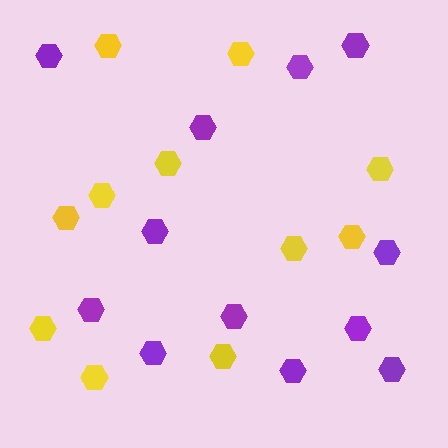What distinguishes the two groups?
There are 2 groups: one group of purple hexagons (12) and one group of yellow hexagons (11).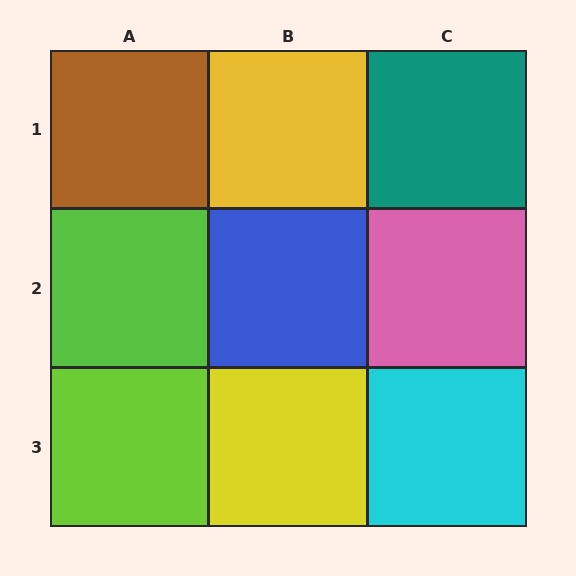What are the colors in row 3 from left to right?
Lime, yellow, cyan.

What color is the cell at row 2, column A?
Lime.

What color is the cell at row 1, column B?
Yellow.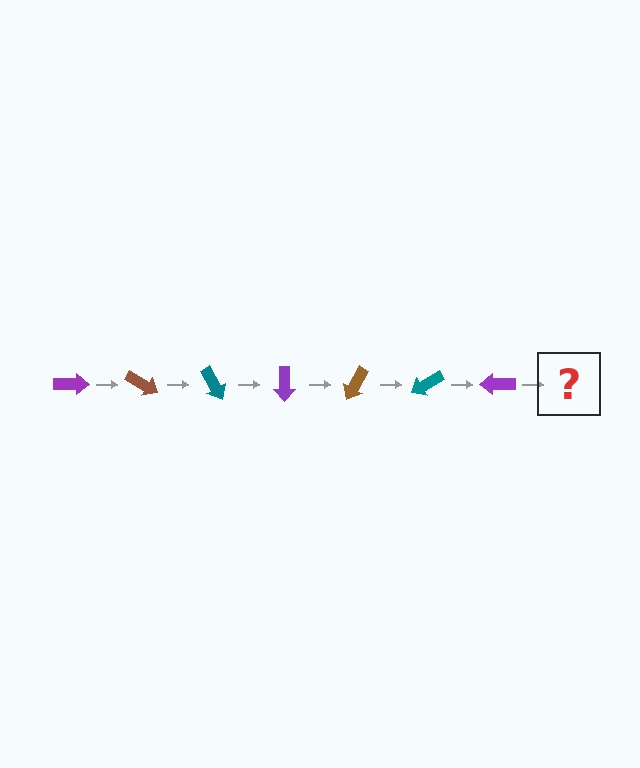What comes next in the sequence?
The next element should be a brown arrow, rotated 210 degrees from the start.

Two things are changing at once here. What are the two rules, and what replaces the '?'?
The two rules are that it rotates 30 degrees each step and the color cycles through purple, brown, and teal. The '?' should be a brown arrow, rotated 210 degrees from the start.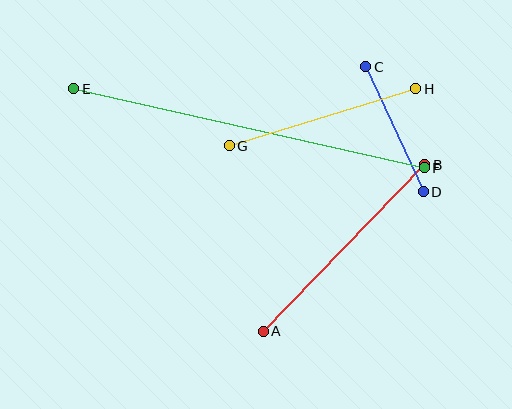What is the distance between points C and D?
The distance is approximately 137 pixels.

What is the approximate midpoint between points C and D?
The midpoint is at approximately (394, 129) pixels.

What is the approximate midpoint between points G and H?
The midpoint is at approximately (323, 117) pixels.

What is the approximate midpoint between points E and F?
The midpoint is at approximately (249, 128) pixels.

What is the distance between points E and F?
The distance is approximately 359 pixels.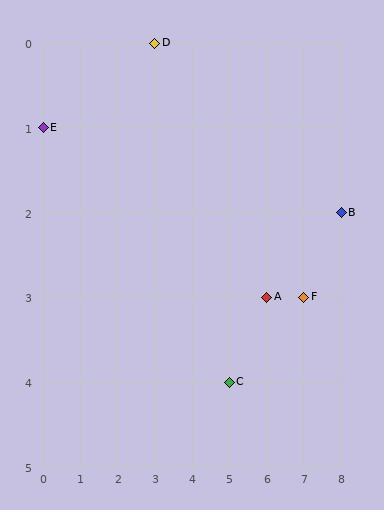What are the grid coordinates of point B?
Point B is at grid coordinates (8, 2).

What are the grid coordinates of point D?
Point D is at grid coordinates (3, 0).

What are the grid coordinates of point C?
Point C is at grid coordinates (5, 4).